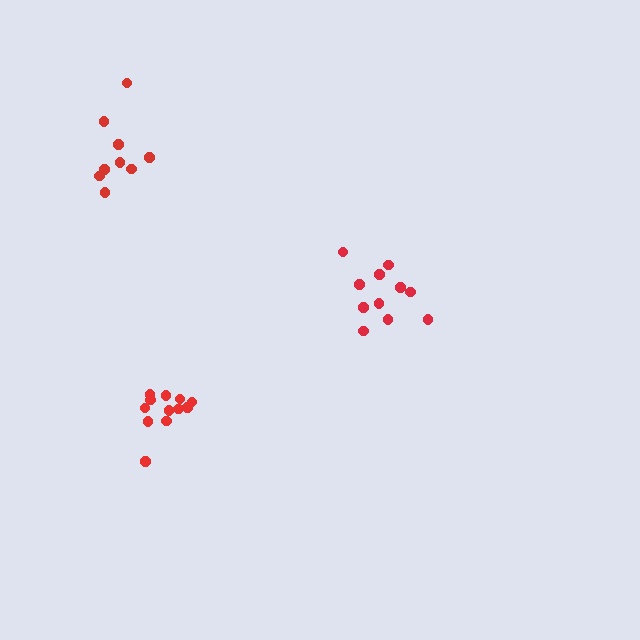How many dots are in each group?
Group 1: 12 dots, Group 2: 11 dots, Group 3: 9 dots (32 total).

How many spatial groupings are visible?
There are 3 spatial groupings.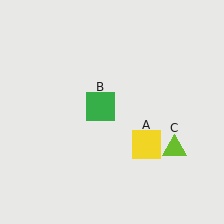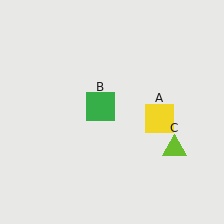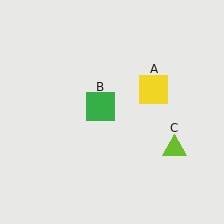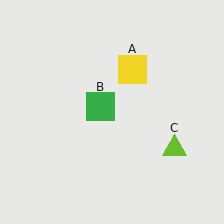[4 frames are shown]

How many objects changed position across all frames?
1 object changed position: yellow square (object A).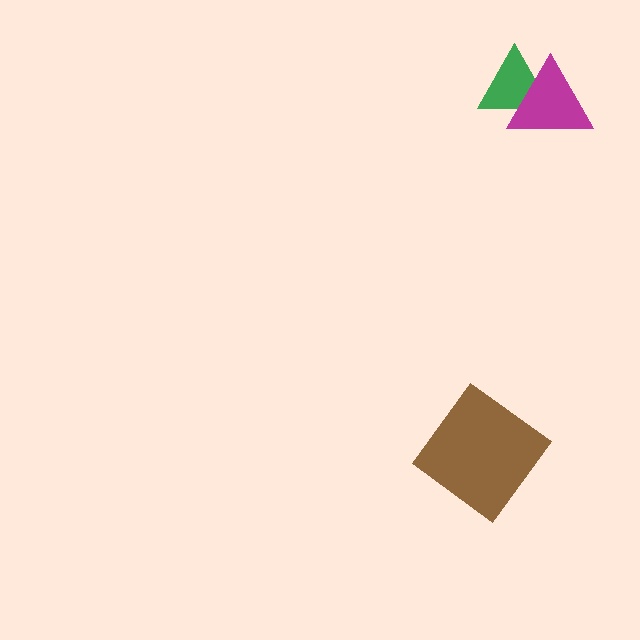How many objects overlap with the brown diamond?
0 objects overlap with the brown diamond.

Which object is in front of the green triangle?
The magenta triangle is in front of the green triangle.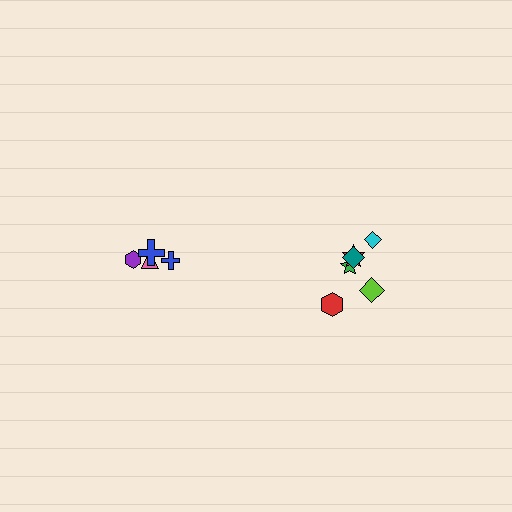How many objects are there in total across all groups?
There are 10 objects.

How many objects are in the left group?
There are 4 objects.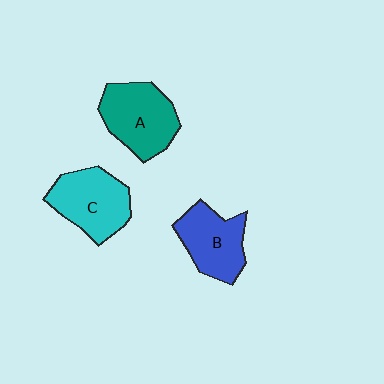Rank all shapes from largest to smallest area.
From largest to smallest: A (teal), C (cyan), B (blue).